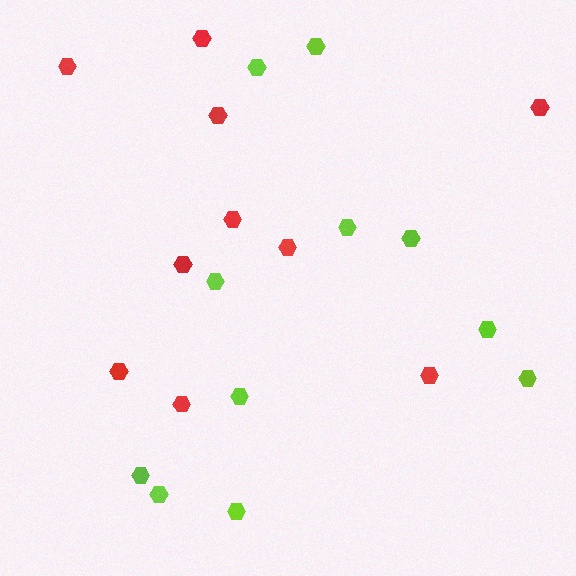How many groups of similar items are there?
There are 2 groups: one group of red hexagons (10) and one group of lime hexagons (11).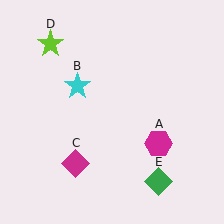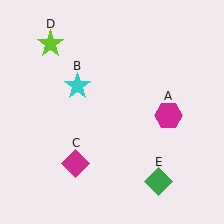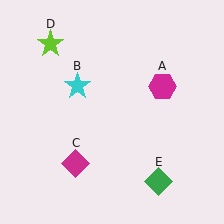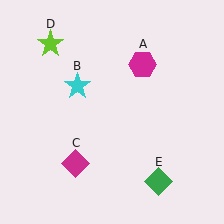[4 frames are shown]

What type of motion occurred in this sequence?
The magenta hexagon (object A) rotated counterclockwise around the center of the scene.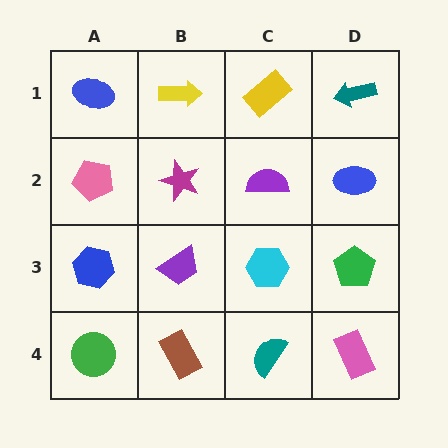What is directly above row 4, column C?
A cyan hexagon.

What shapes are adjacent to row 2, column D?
A teal arrow (row 1, column D), a green pentagon (row 3, column D), a purple semicircle (row 2, column C).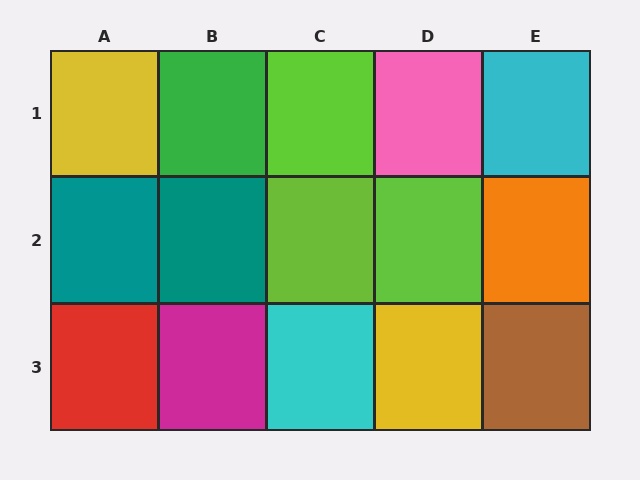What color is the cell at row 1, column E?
Cyan.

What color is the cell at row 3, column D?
Yellow.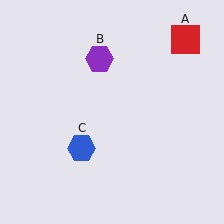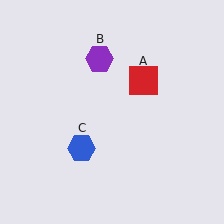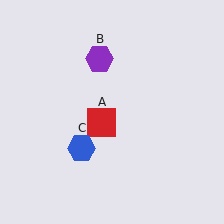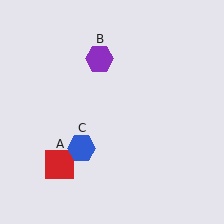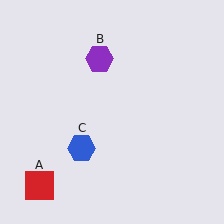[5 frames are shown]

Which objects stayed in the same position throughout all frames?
Purple hexagon (object B) and blue hexagon (object C) remained stationary.